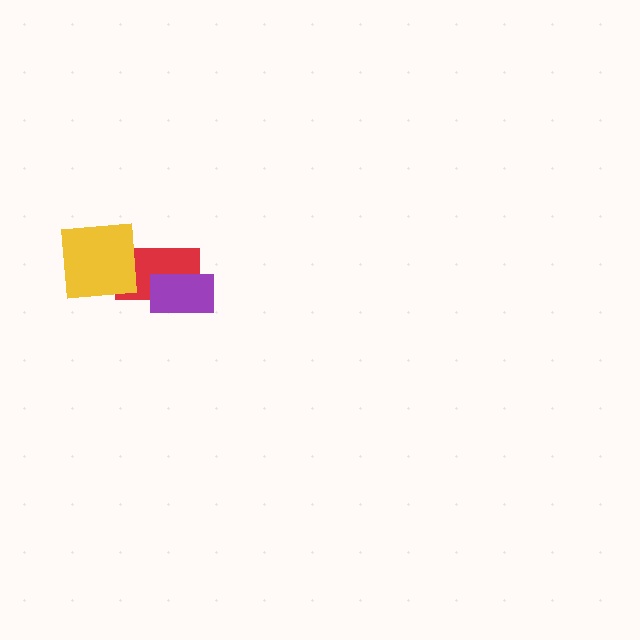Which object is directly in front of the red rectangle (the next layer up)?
The yellow square is directly in front of the red rectangle.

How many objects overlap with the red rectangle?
2 objects overlap with the red rectangle.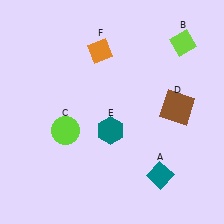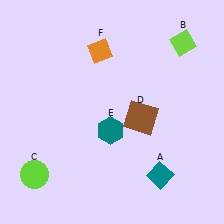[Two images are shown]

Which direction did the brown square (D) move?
The brown square (D) moved left.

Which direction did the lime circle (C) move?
The lime circle (C) moved down.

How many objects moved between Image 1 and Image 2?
2 objects moved between the two images.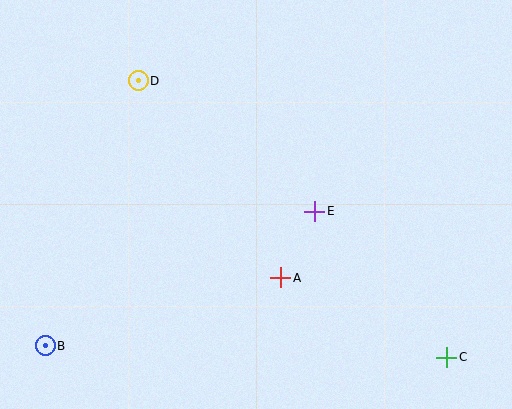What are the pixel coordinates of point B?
Point B is at (45, 346).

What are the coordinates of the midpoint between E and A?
The midpoint between E and A is at (298, 244).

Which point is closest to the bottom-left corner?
Point B is closest to the bottom-left corner.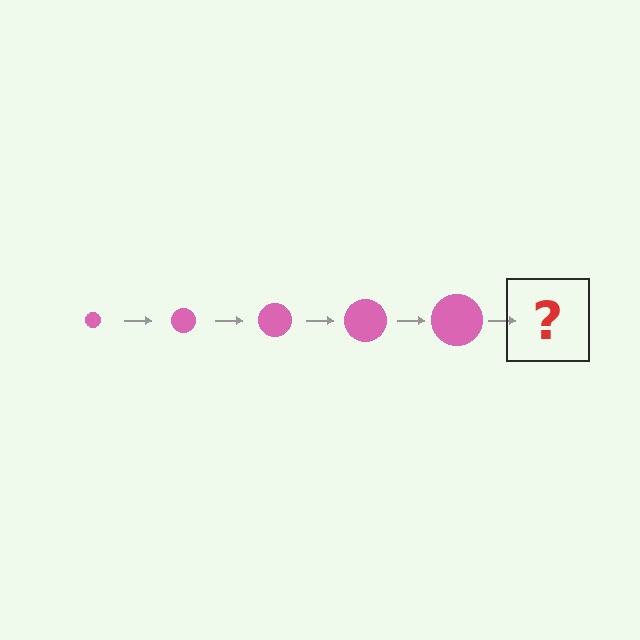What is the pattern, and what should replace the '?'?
The pattern is that the circle gets progressively larger each step. The '?' should be a pink circle, larger than the previous one.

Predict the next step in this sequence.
The next step is a pink circle, larger than the previous one.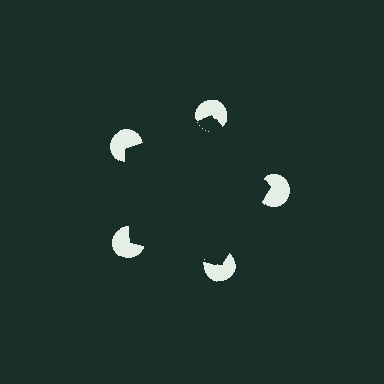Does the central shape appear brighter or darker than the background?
It typically appears slightly darker than the background, even though no actual brightness change is drawn.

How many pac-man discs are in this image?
There are 5 — one at each vertex of the illusory pentagon.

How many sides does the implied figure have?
5 sides.